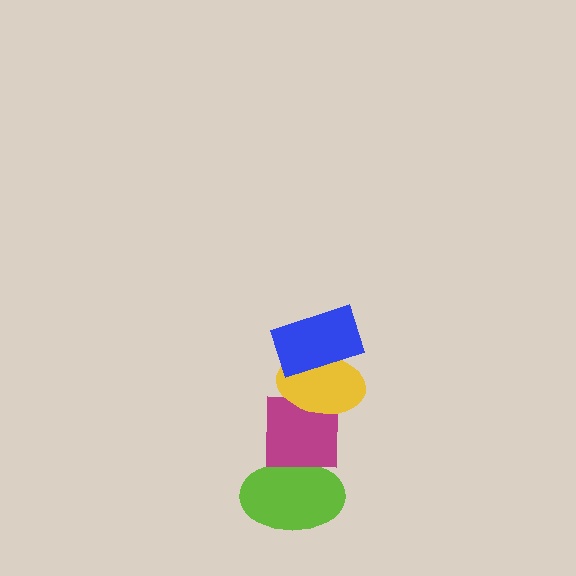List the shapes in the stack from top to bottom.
From top to bottom: the blue rectangle, the yellow ellipse, the magenta square, the lime ellipse.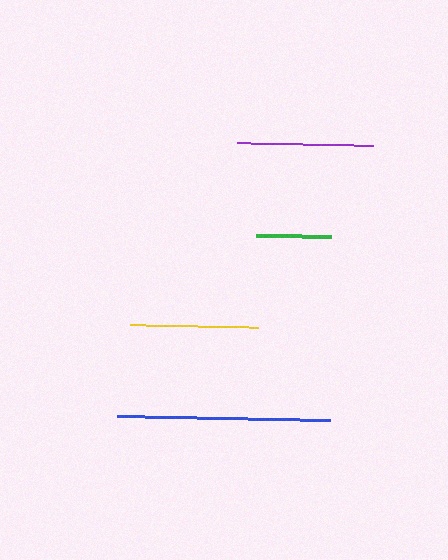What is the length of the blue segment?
The blue segment is approximately 213 pixels long.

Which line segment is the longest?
The blue line is the longest at approximately 213 pixels.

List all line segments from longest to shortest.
From longest to shortest: blue, purple, yellow, green.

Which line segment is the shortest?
The green line is the shortest at approximately 75 pixels.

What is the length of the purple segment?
The purple segment is approximately 136 pixels long.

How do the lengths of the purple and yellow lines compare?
The purple and yellow lines are approximately the same length.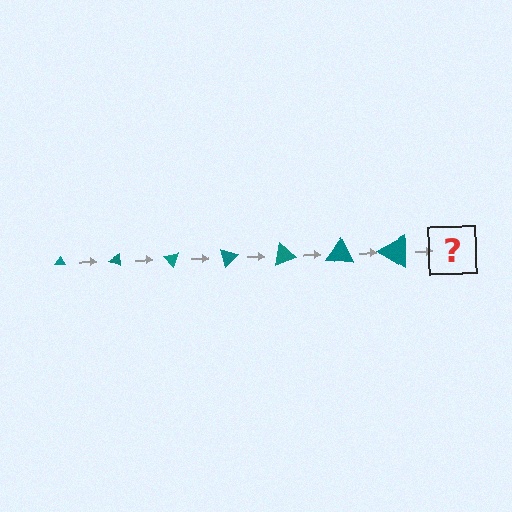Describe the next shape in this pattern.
It should be a triangle, larger than the previous one and rotated 175 degrees from the start.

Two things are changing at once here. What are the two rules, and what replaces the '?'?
The two rules are that the triangle grows larger each step and it rotates 25 degrees each step. The '?' should be a triangle, larger than the previous one and rotated 175 degrees from the start.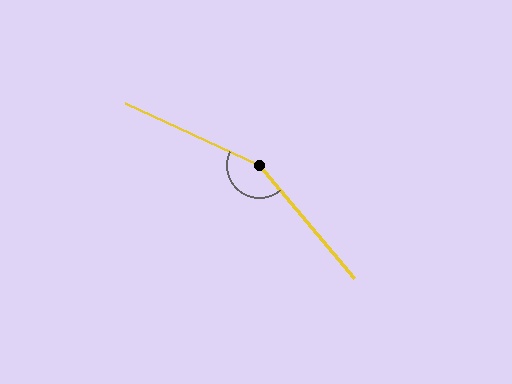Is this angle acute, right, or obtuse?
It is obtuse.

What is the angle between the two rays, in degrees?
Approximately 155 degrees.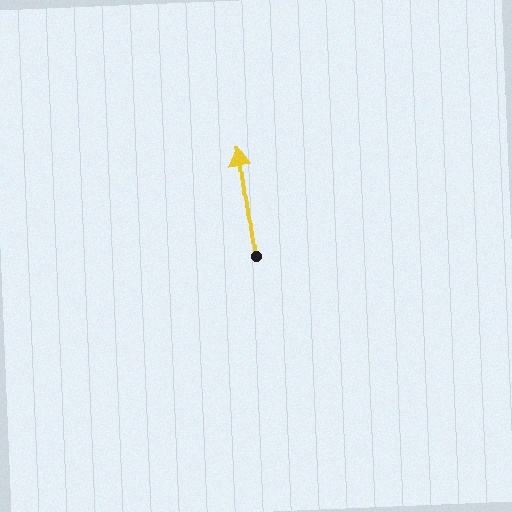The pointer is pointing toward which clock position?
Roughly 12 o'clock.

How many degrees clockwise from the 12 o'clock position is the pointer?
Approximately 352 degrees.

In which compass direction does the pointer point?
North.